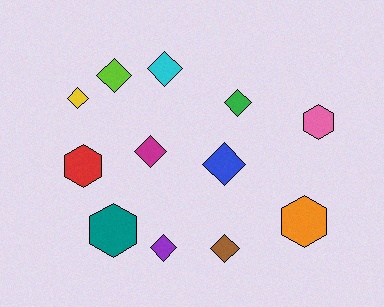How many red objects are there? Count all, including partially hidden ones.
There is 1 red object.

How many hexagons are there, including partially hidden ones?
There are 4 hexagons.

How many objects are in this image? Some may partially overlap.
There are 12 objects.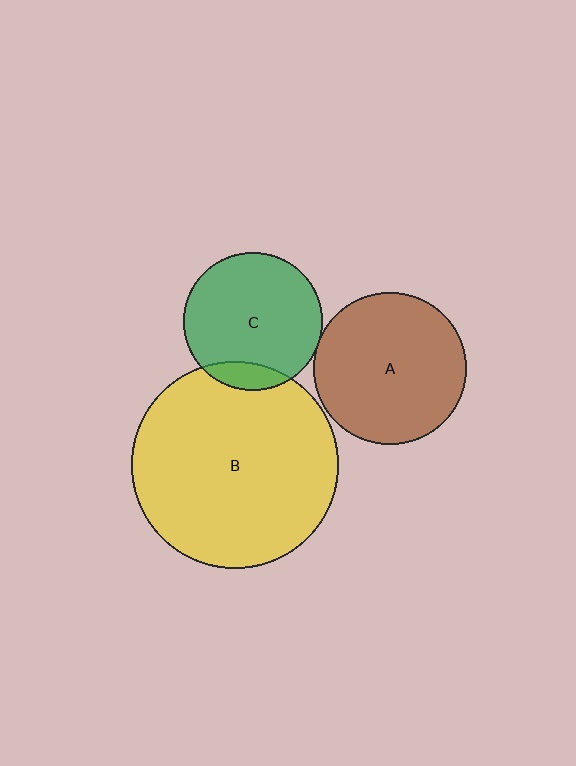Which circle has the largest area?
Circle B (yellow).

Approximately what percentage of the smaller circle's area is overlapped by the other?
Approximately 5%.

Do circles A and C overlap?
Yes.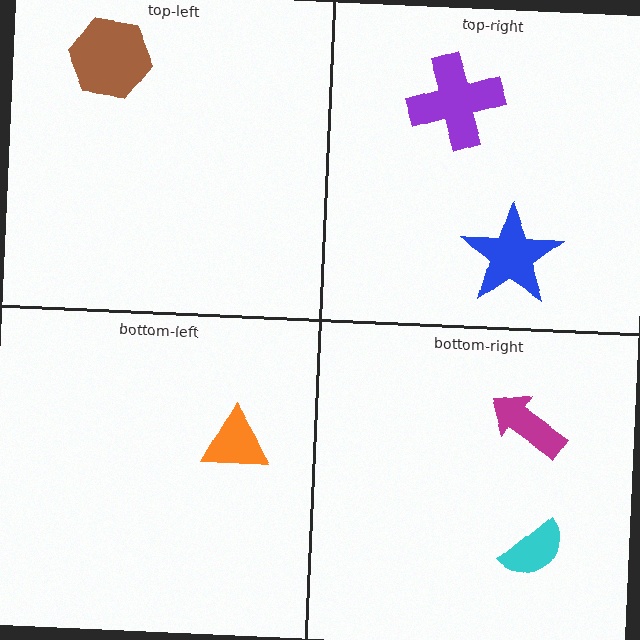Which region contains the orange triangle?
The bottom-left region.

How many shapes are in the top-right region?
2.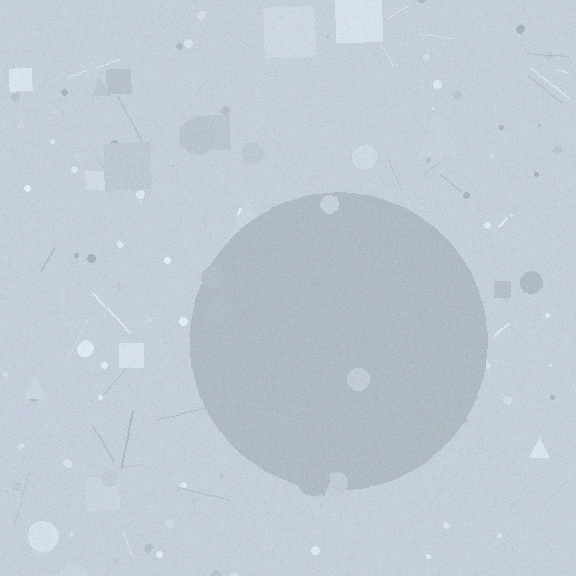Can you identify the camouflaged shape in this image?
The camouflaged shape is a circle.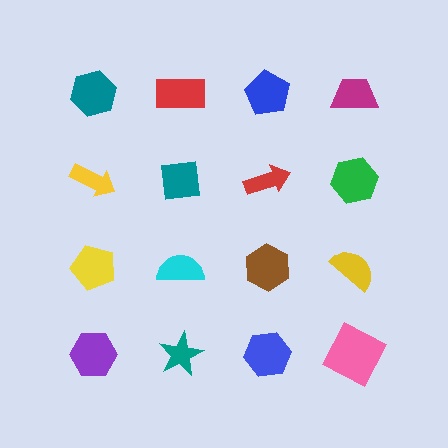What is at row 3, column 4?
A yellow semicircle.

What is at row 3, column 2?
A cyan semicircle.